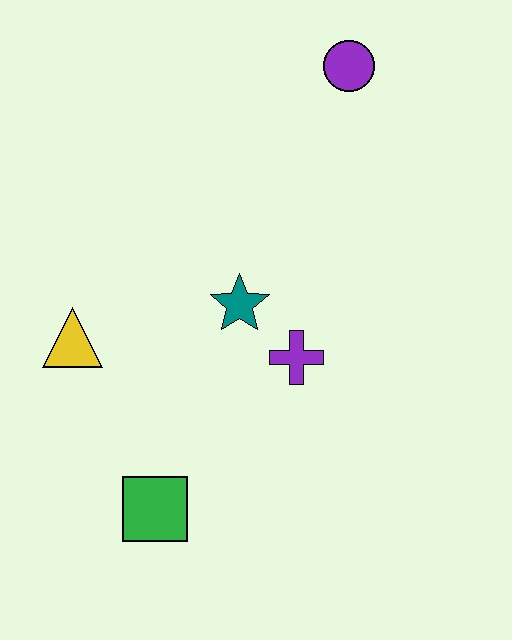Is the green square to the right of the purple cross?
No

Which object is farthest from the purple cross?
The purple circle is farthest from the purple cross.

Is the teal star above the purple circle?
No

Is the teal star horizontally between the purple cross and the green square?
Yes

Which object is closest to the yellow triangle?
The teal star is closest to the yellow triangle.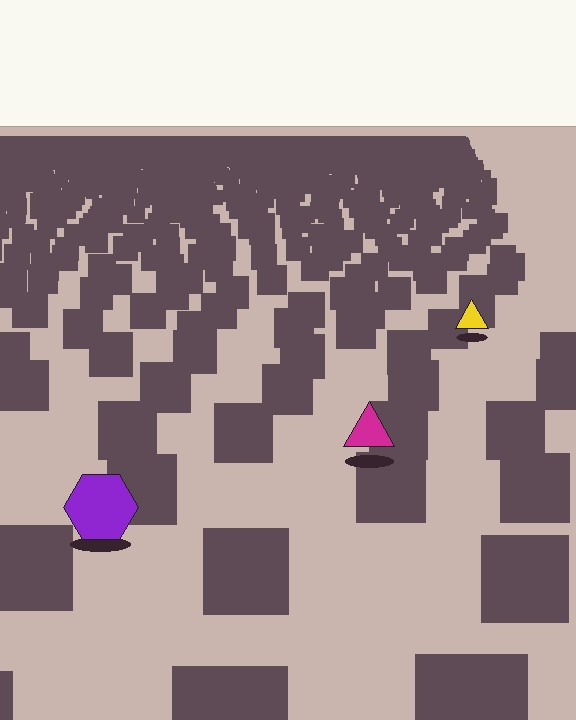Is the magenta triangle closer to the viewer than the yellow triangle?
Yes. The magenta triangle is closer — you can tell from the texture gradient: the ground texture is coarser near it.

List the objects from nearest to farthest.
From nearest to farthest: the purple hexagon, the magenta triangle, the yellow triangle.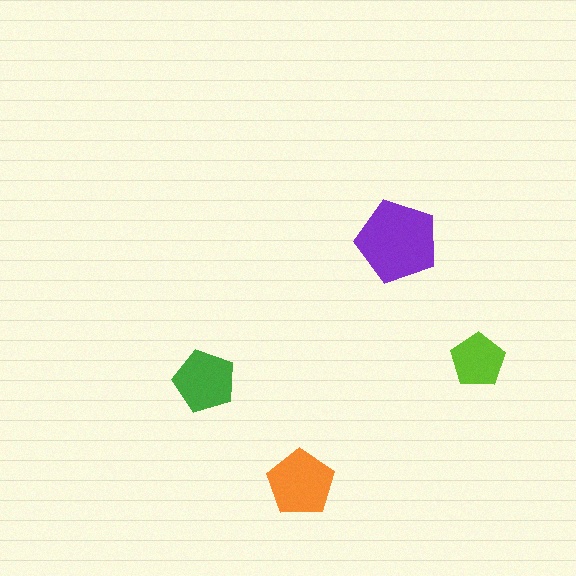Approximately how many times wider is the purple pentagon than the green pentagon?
About 1.5 times wider.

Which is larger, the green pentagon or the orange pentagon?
The orange one.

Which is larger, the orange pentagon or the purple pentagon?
The purple one.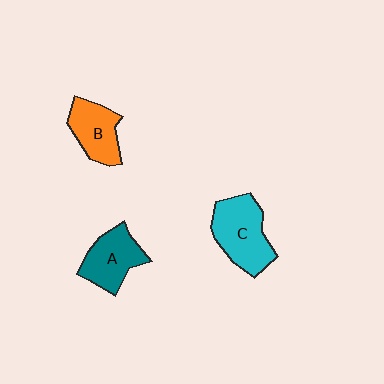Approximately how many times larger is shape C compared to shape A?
Approximately 1.3 times.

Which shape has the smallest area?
Shape B (orange).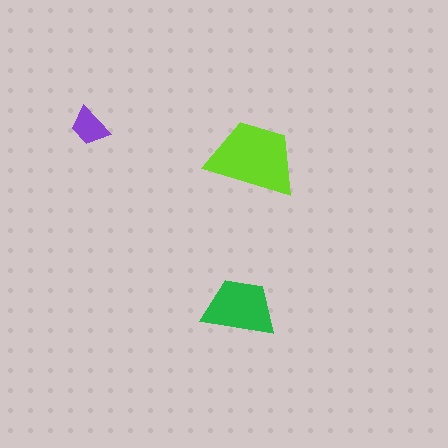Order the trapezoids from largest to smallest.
the lime one, the green one, the purple one.